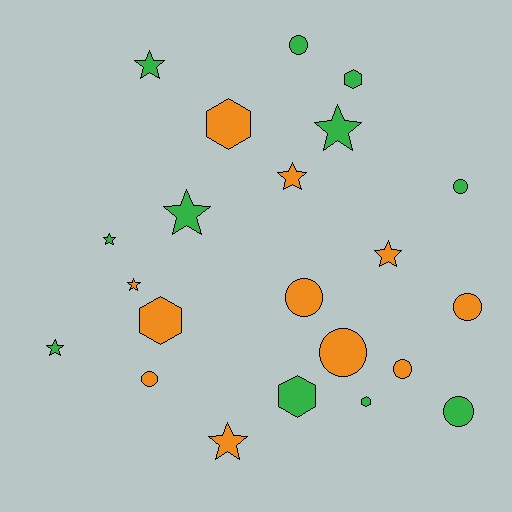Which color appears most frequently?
Orange, with 11 objects.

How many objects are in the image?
There are 22 objects.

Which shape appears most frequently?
Star, with 9 objects.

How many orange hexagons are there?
There are 2 orange hexagons.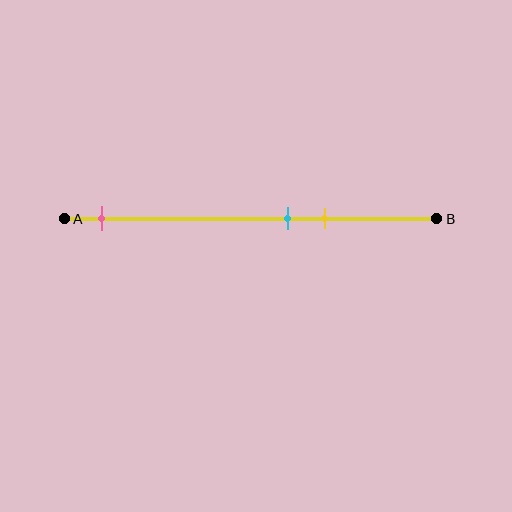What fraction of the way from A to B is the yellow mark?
The yellow mark is approximately 70% (0.7) of the way from A to B.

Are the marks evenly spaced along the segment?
No, the marks are not evenly spaced.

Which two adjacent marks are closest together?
The cyan and yellow marks are the closest adjacent pair.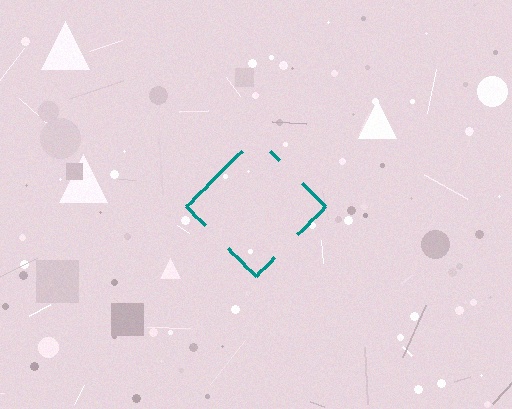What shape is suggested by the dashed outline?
The dashed outline suggests a diamond.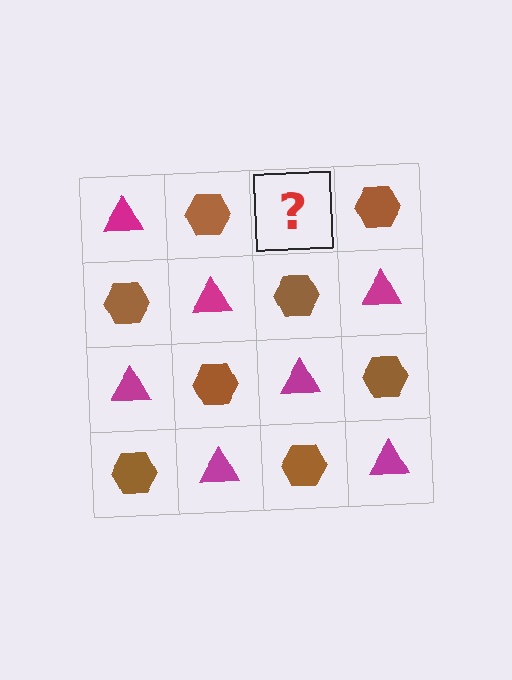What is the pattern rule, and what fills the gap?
The rule is that it alternates magenta triangle and brown hexagon in a checkerboard pattern. The gap should be filled with a magenta triangle.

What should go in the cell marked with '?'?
The missing cell should contain a magenta triangle.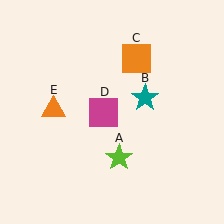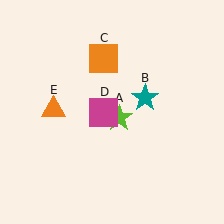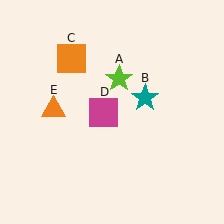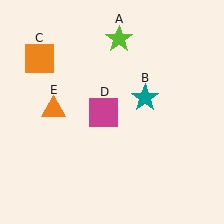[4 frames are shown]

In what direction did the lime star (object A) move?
The lime star (object A) moved up.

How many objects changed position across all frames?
2 objects changed position: lime star (object A), orange square (object C).